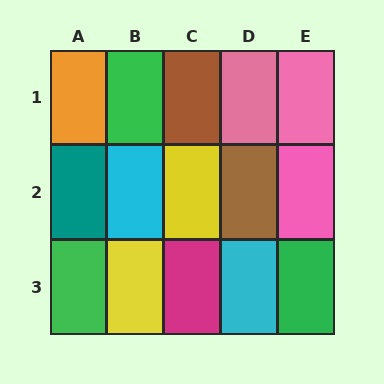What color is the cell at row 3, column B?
Yellow.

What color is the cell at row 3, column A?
Green.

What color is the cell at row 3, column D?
Cyan.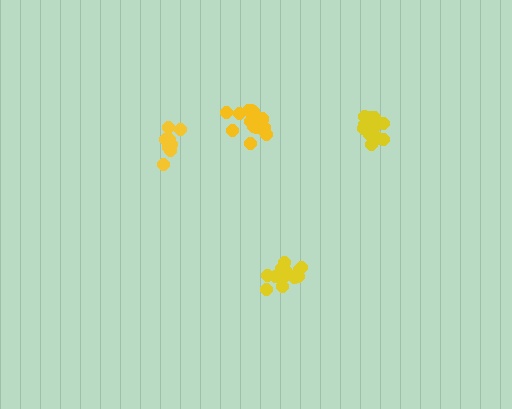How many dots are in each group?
Group 1: 9 dots, Group 2: 14 dots, Group 3: 15 dots, Group 4: 15 dots (53 total).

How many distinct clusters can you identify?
There are 4 distinct clusters.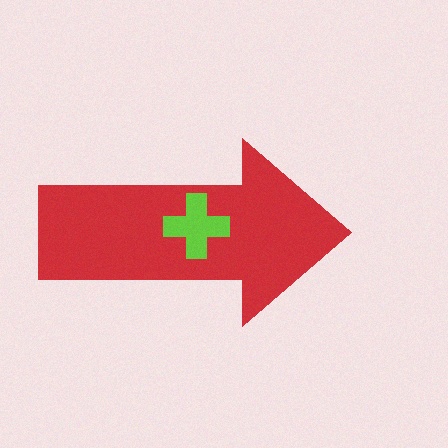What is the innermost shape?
The lime cross.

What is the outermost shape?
The red arrow.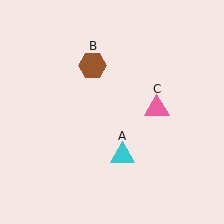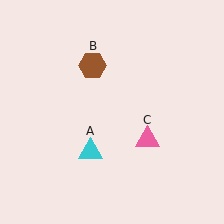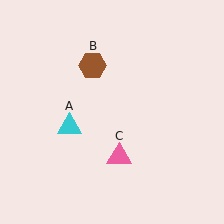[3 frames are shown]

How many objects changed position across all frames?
2 objects changed position: cyan triangle (object A), pink triangle (object C).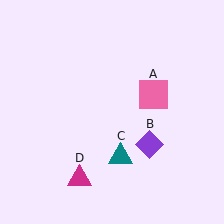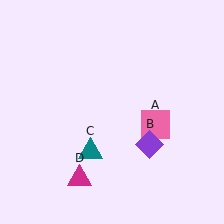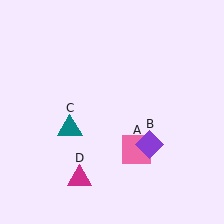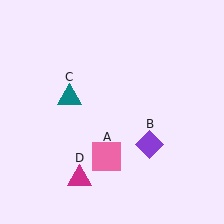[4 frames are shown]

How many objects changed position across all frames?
2 objects changed position: pink square (object A), teal triangle (object C).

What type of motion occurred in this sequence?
The pink square (object A), teal triangle (object C) rotated clockwise around the center of the scene.